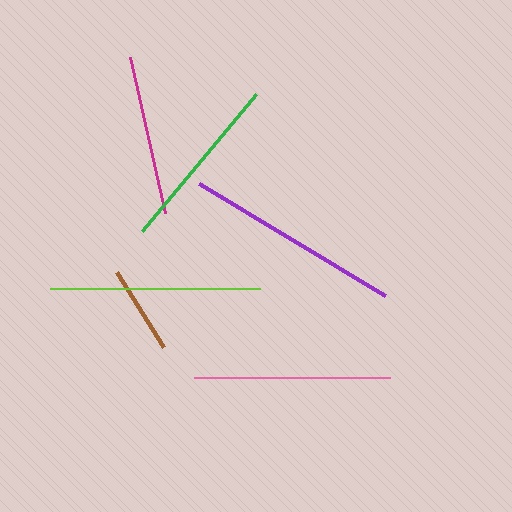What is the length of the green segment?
The green segment is approximately 178 pixels long.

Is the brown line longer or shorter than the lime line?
The lime line is longer than the brown line.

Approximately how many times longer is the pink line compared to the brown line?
The pink line is approximately 2.2 times the length of the brown line.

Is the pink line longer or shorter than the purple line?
The purple line is longer than the pink line.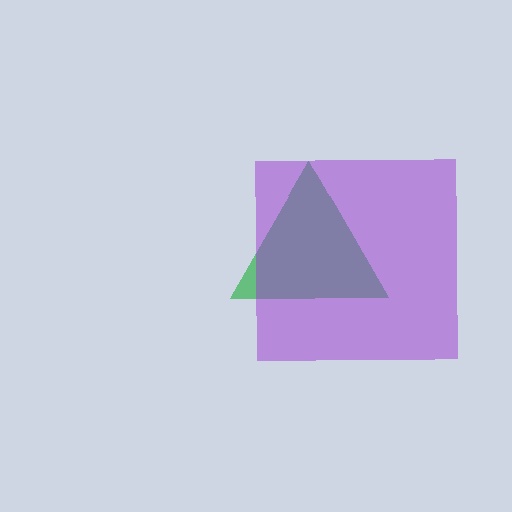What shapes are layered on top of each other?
The layered shapes are: a green triangle, a purple square.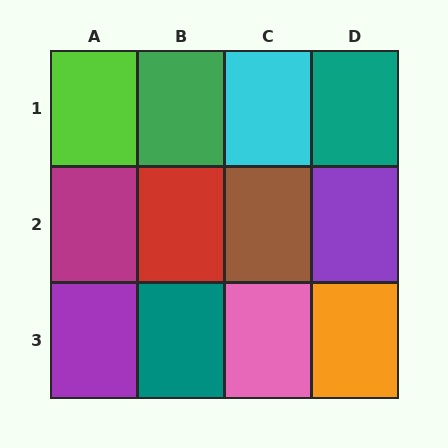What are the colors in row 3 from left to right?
Purple, teal, pink, orange.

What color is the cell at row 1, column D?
Teal.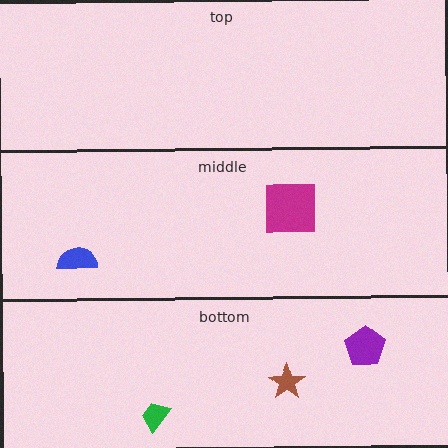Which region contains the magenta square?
The middle region.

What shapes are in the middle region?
The magenta square, the blue semicircle.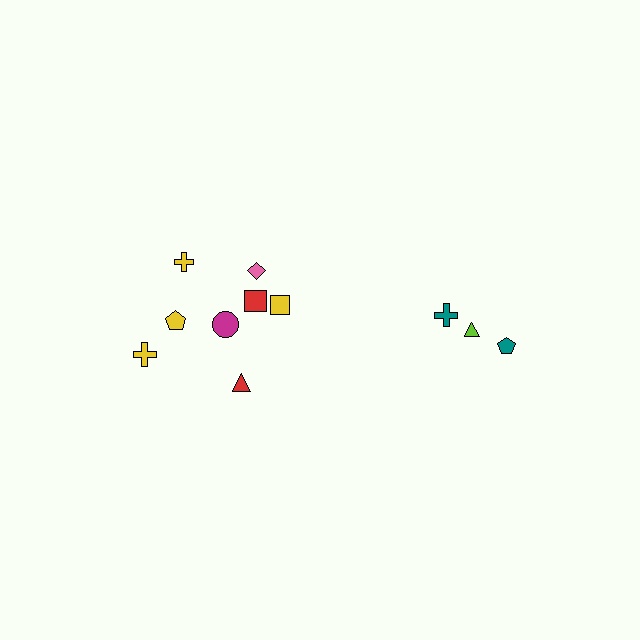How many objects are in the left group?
There are 8 objects.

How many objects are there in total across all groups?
There are 11 objects.